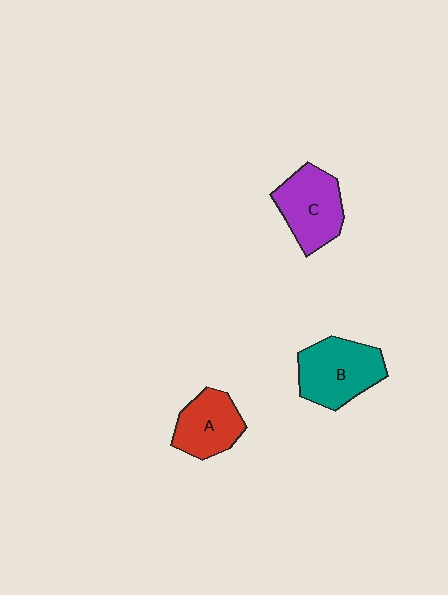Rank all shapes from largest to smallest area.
From largest to smallest: B (teal), C (purple), A (red).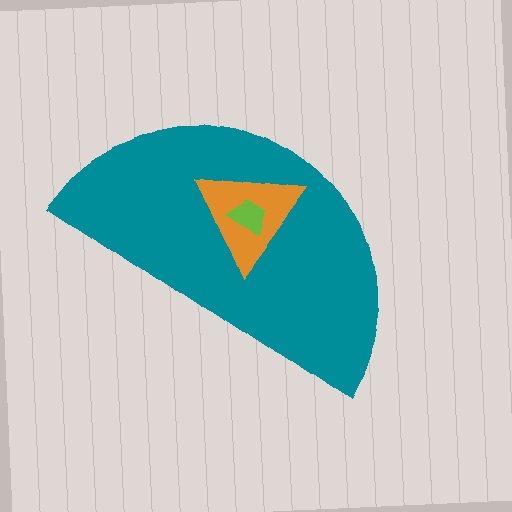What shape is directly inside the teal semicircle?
The orange triangle.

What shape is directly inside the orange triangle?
The lime trapezoid.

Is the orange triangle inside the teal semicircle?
Yes.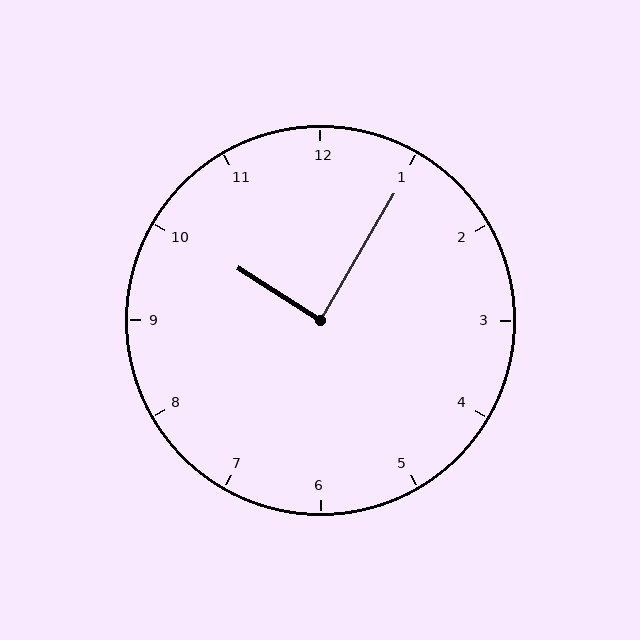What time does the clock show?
10:05.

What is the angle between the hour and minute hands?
Approximately 88 degrees.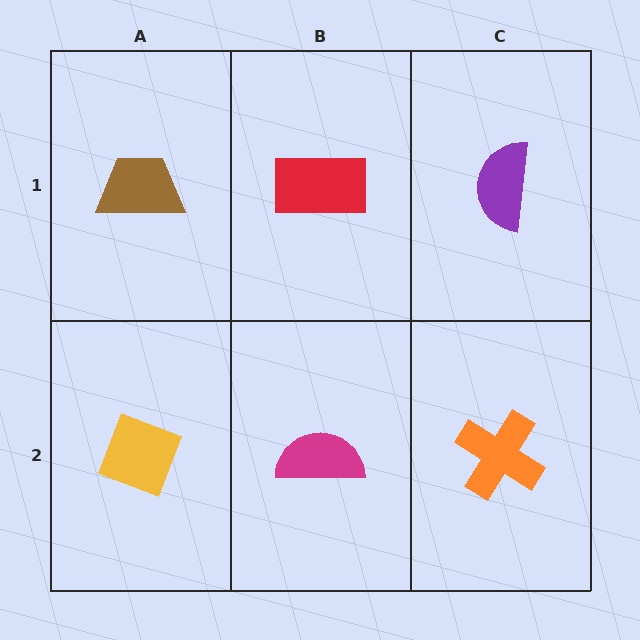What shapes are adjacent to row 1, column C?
An orange cross (row 2, column C), a red rectangle (row 1, column B).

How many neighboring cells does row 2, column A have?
2.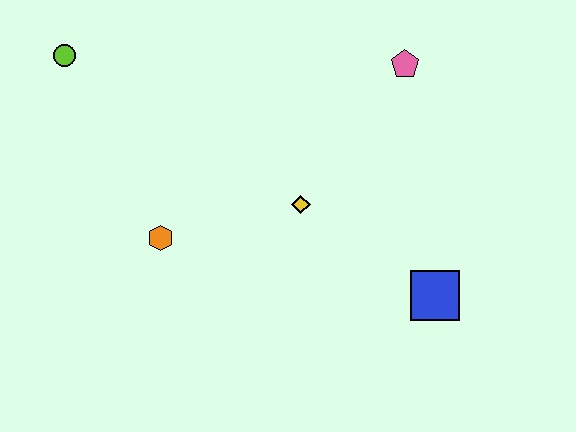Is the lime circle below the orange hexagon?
No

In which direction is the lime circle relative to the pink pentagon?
The lime circle is to the left of the pink pentagon.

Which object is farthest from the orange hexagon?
The pink pentagon is farthest from the orange hexagon.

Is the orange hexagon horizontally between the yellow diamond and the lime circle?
Yes